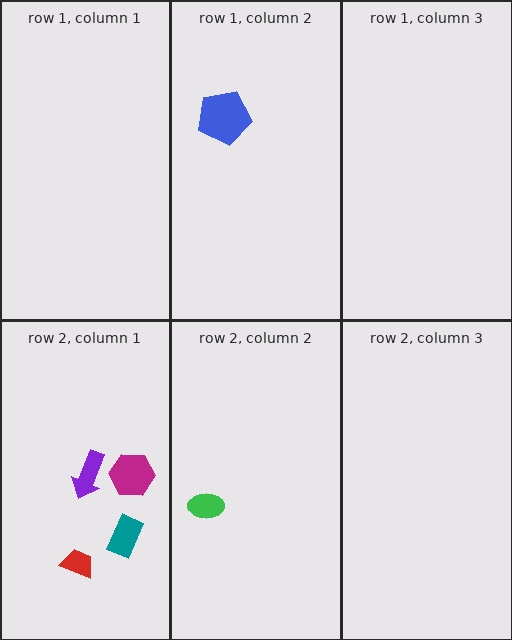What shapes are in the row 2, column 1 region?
The magenta hexagon, the purple arrow, the teal rectangle, the red trapezoid.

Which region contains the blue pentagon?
The row 1, column 2 region.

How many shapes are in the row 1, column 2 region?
1.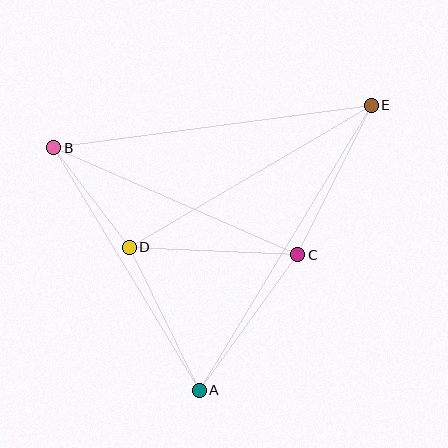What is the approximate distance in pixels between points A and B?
The distance between A and B is approximately 283 pixels.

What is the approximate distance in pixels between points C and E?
The distance between C and E is approximately 167 pixels.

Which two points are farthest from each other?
Points A and E are farthest from each other.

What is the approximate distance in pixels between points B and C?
The distance between B and C is approximately 266 pixels.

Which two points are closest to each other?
Points B and D are closest to each other.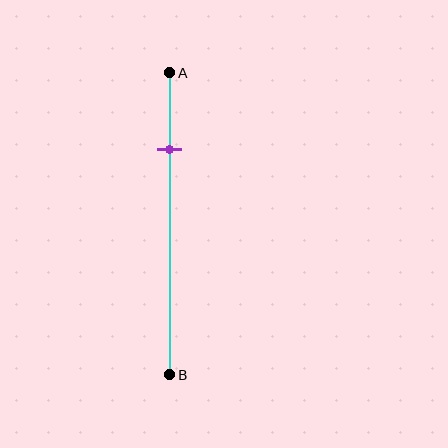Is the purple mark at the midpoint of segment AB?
No, the mark is at about 25% from A, not at the 50% midpoint.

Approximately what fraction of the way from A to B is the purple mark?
The purple mark is approximately 25% of the way from A to B.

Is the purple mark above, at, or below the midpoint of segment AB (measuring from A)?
The purple mark is above the midpoint of segment AB.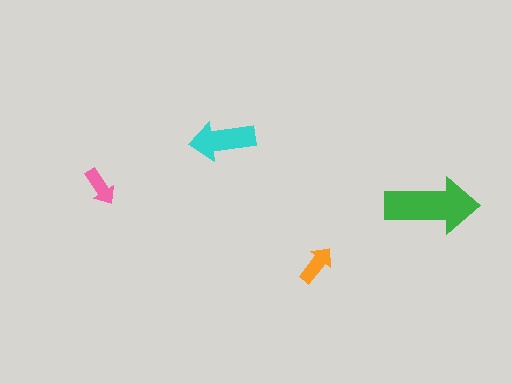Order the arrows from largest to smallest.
the green one, the cyan one, the orange one, the pink one.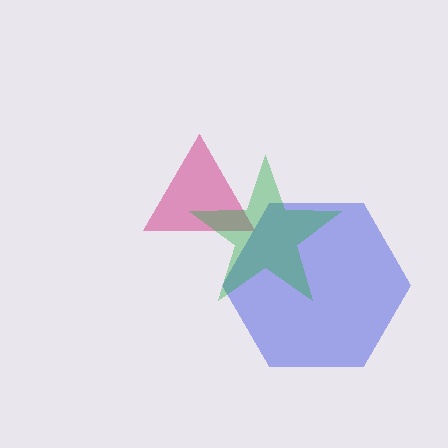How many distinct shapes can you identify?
There are 3 distinct shapes: a blue hexagon, a magenta triangle, a green star.